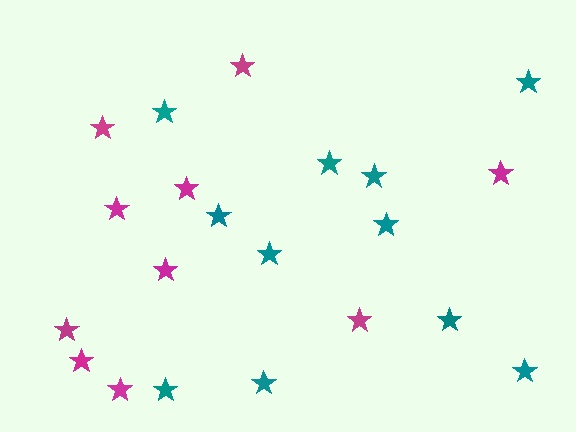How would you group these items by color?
There are 2 groups: one group of magenta stars (10) and one group of teal stars (11).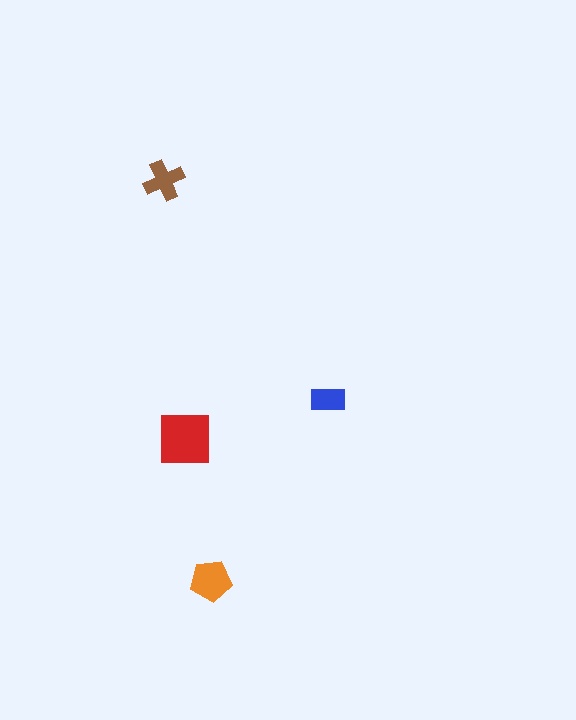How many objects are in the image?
There are 4 objects in the image.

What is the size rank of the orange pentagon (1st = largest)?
2nd.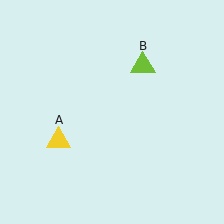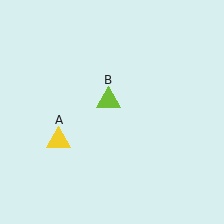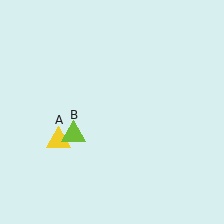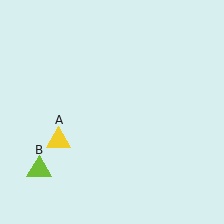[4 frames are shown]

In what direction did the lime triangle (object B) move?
The lime triangle (object B) moved down and to the left.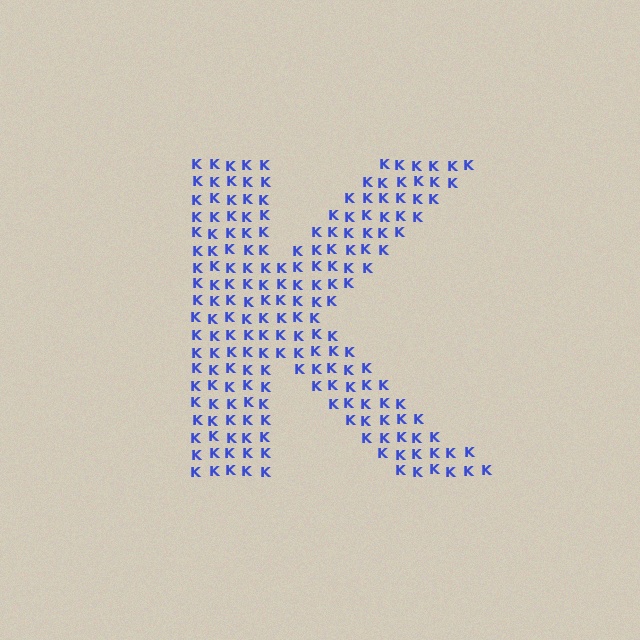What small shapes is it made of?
It is made of small letter K's.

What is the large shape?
The large shape is the letter K.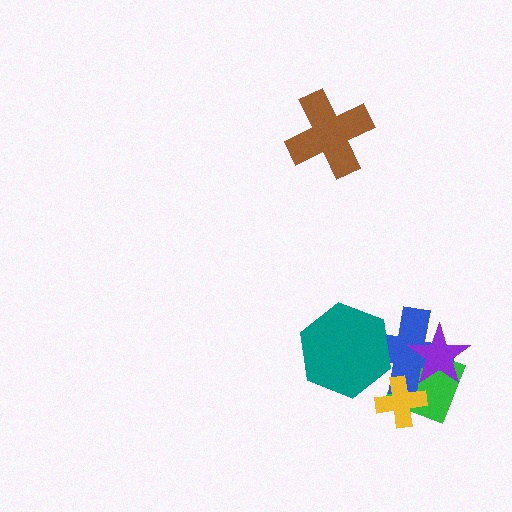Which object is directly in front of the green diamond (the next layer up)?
The blue cross is directly in front of the green diamond.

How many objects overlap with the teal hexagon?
1 object overlaps with the teal hexagon.